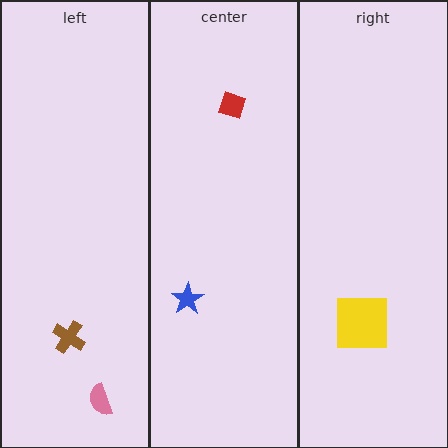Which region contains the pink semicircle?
The left region.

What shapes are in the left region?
The brown cross, the pink semicircle.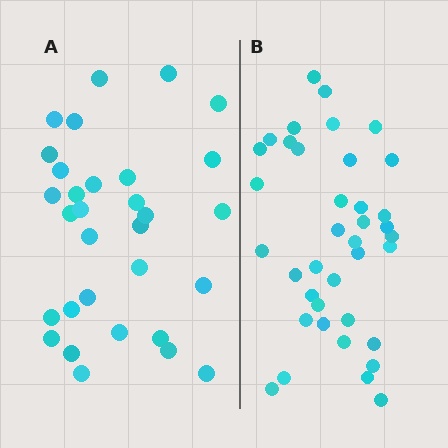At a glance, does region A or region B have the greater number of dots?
Region B (the right region) has more dots.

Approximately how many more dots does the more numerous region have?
Region B has roughly 8 or so more dots than region A.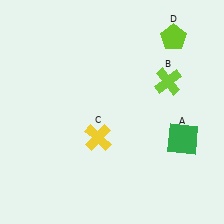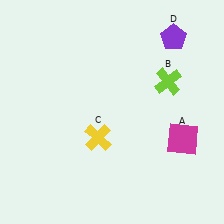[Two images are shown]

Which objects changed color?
A changed from green to magenta. D changed from lime to purple.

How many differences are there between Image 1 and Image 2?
There are 2 differences between the two images.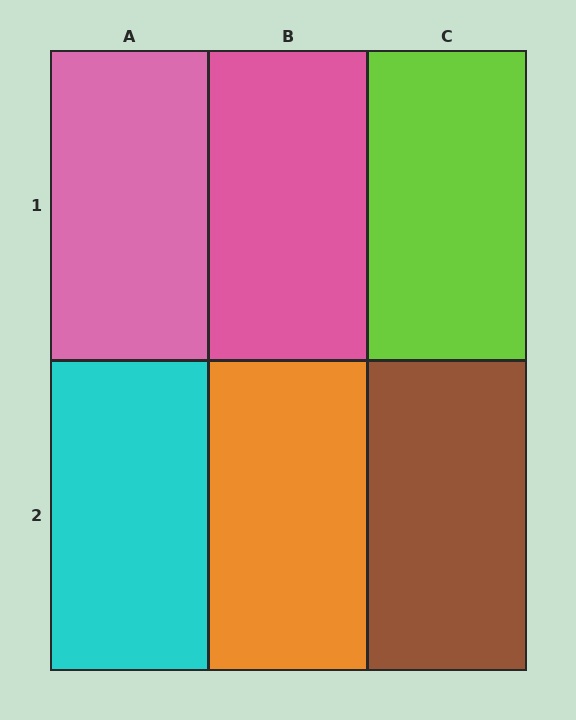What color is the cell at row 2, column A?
Cyan.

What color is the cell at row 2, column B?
Orange.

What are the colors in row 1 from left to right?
Pink, pink, lime.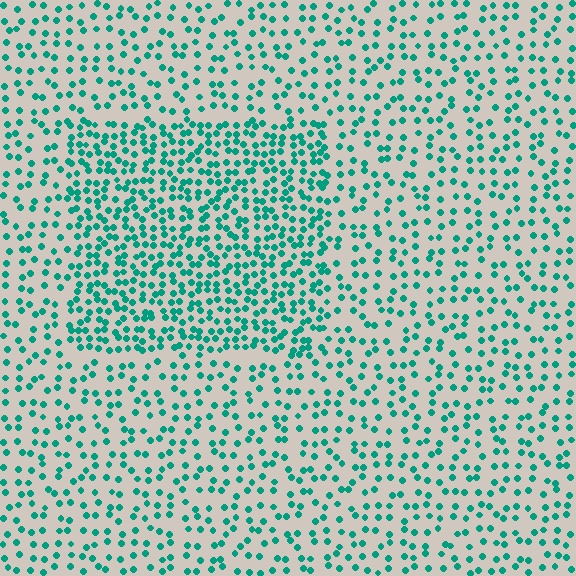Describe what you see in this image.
The image contains small teal elements arranged at two different densities. A rectangle-shaped region is visible where the elements are more densely packed than the surrounding area.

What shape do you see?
I see a rectangle.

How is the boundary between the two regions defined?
The boundary is defined by a change in element density (approximately 1.9x ratio). All elements are the same color, size, and shape.